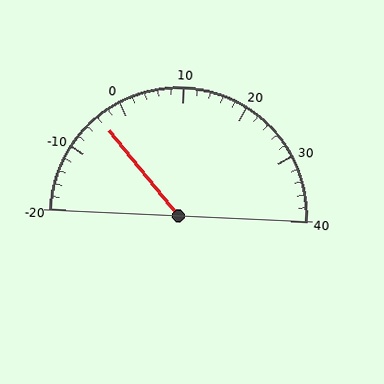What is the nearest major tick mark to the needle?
The nearest major tick mark is 0.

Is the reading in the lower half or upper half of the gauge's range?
The reading is in the lower half of the range (-20 to 40).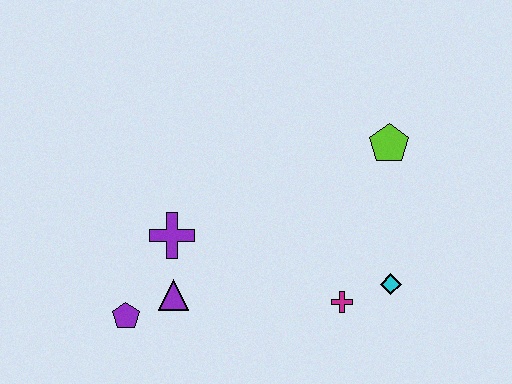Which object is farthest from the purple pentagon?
The lime pentagon is farthest from the purple pentagon.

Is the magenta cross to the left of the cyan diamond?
Yes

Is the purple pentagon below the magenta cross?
Yes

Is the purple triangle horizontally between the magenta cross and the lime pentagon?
No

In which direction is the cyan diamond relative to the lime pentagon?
The cyan diamond is below the lime pentagon.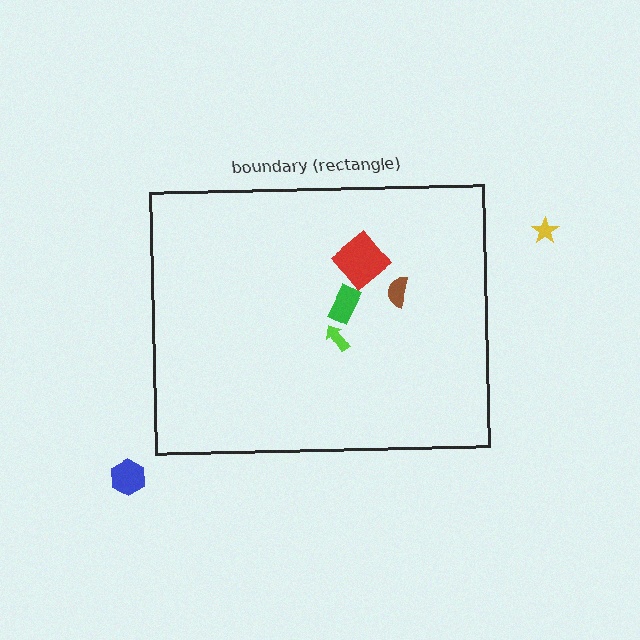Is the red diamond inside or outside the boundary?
Inside.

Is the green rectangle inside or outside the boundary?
Inside.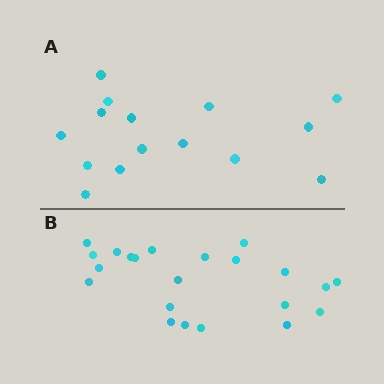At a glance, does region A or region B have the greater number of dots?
Region B (the bottom region) has more dots.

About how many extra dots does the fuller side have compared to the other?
Region B has roughly 8 or so more dots than region A.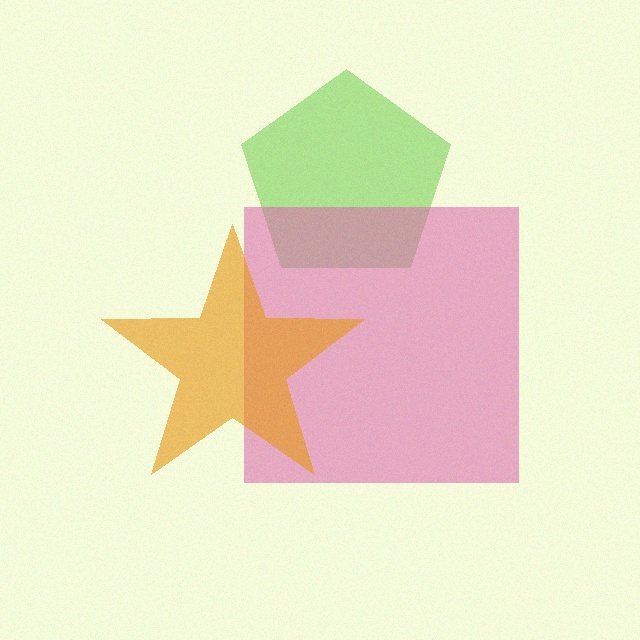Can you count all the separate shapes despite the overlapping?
Yes, there are 3 separate shapes.